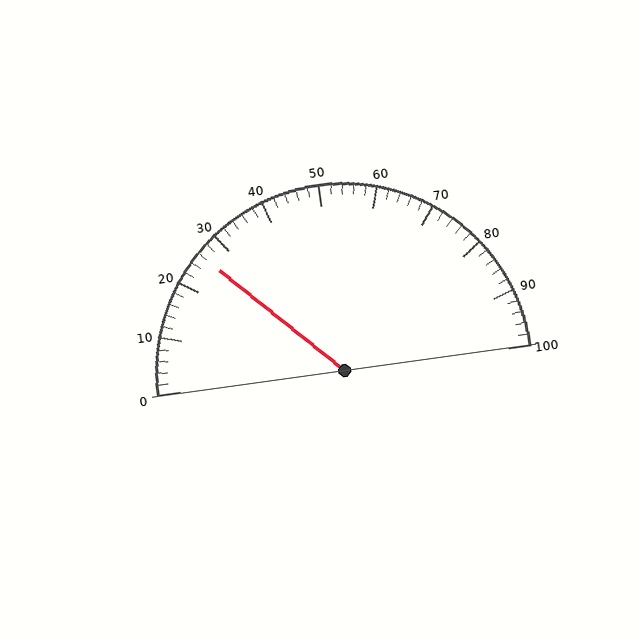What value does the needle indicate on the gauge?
The needle indicates approximately 26.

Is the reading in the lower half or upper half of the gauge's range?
The reading is in the lower half of the range (0 to 100).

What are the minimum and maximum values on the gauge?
The gauge ranges from 0 to 100.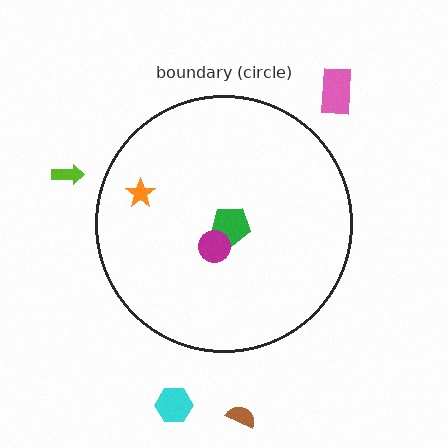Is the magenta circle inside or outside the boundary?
Inside.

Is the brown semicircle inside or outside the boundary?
Outside.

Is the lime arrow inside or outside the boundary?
Outside.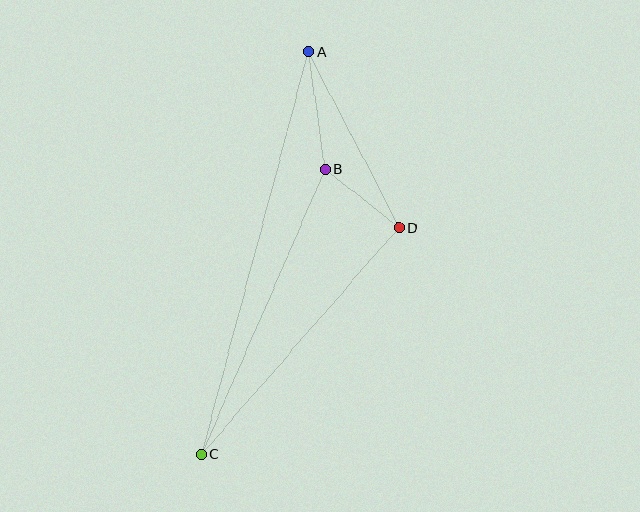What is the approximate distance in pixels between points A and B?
The distance between A and B is approximately 119 pixels.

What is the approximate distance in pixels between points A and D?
The distance between A and D is approximately 197 pixels.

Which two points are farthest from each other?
Points A and C are farthest from each other.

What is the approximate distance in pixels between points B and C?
The distance between B and C is approximately 310 pixels.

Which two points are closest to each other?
Points B and D are closest to each other.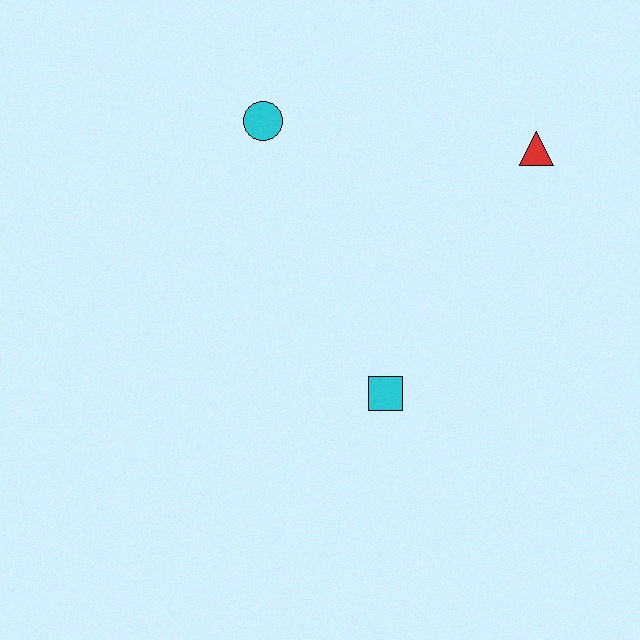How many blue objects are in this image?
There are no blue objects.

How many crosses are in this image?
There are no crosses.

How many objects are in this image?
There are 3 objects.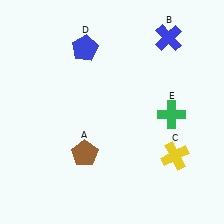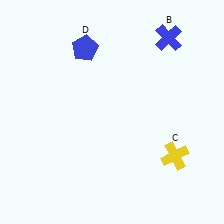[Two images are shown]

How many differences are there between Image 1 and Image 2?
There are 2 differences between the two images.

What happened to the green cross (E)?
The green cross (E) was removed in Image 2. It was in the bottom-right area of Image 1.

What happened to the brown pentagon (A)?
The brown pentagon (A) was removed in Image 2. It was in the bottom-left area of Image 1.